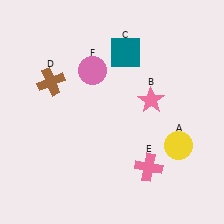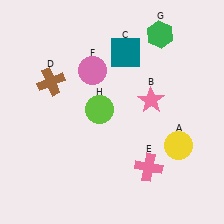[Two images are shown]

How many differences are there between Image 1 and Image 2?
There are 2 differences between the two images.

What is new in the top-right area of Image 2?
A green hexagon (G) was added in the top-right area of Image 2.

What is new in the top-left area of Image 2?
A lime circle (H) was added in the top-left area of Image 2.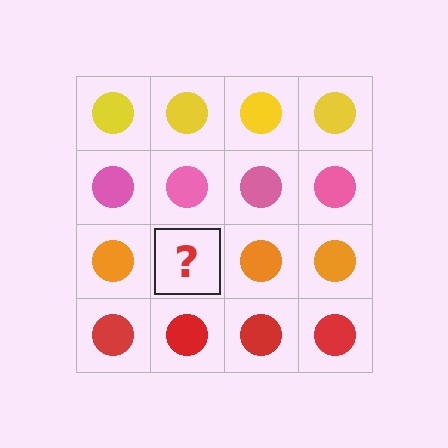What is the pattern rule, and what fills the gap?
The rule is that each row has a consistent color. The gap should be filled with an orange circle.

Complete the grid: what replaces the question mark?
The question mark should be replaced with an orange circle.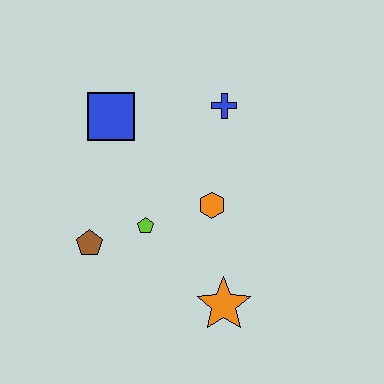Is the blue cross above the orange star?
Yes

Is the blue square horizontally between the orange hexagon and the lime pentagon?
No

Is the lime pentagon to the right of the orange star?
No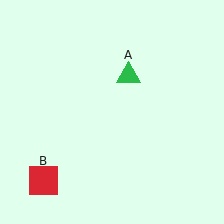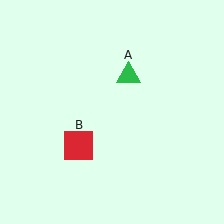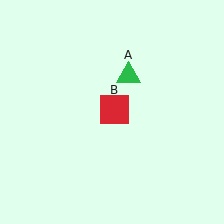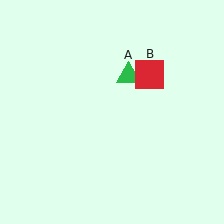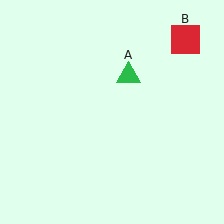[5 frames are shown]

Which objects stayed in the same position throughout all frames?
Green triangle (object A) remained stationary.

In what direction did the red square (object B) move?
The red square (object B) moved up and to the right.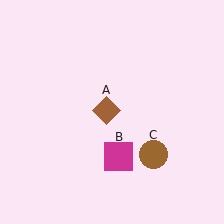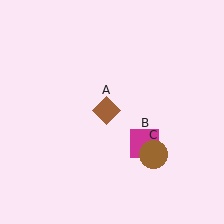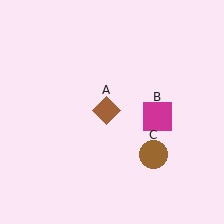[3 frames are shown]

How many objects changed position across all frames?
1 object changed position: magenta square (object B).